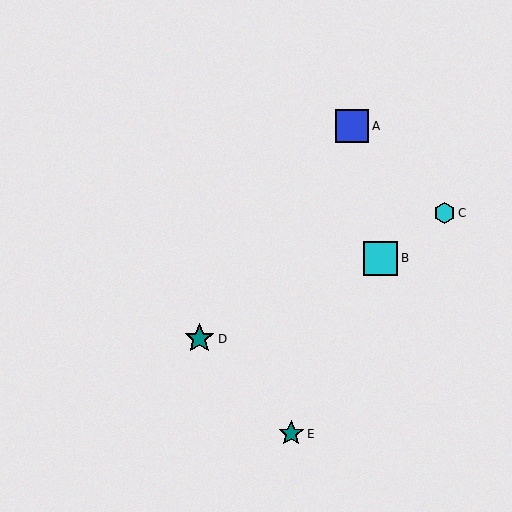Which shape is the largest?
The cyan square (labeled B) is the largest.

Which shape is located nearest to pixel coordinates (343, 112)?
The blue square (labeled A) at (352, 126) is nearest to that location.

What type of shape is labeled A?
Shape A is a blue square.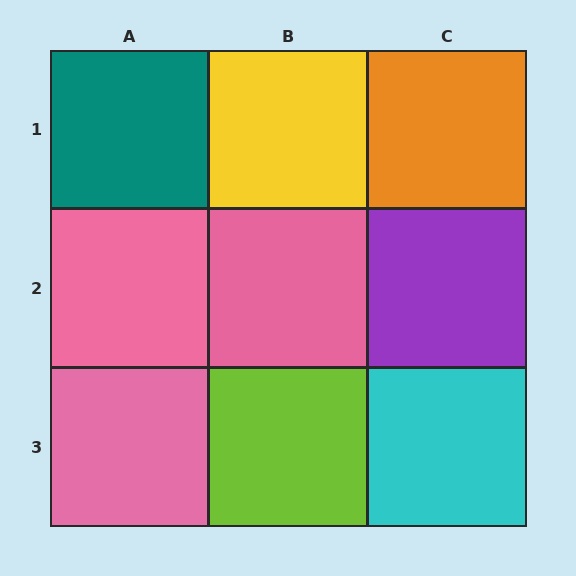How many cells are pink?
3 cells are pink.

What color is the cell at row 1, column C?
Orange.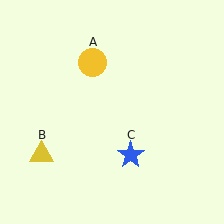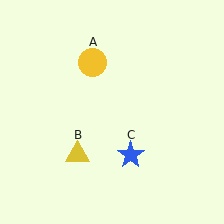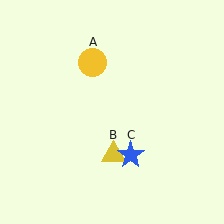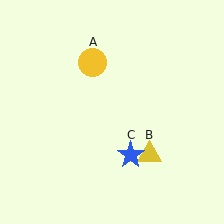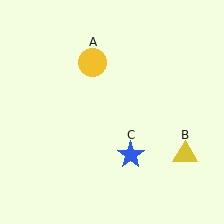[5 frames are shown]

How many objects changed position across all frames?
1 object changed position: yellow triangle (object B).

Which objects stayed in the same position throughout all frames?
Yellow circle (object A) and blue star (object C) remained stationary.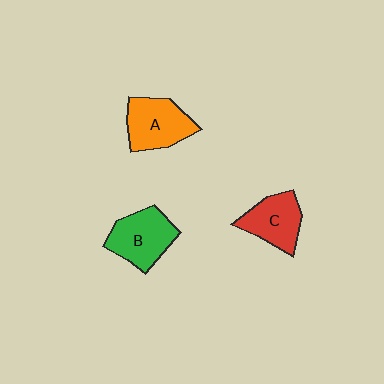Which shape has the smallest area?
Shape C (red).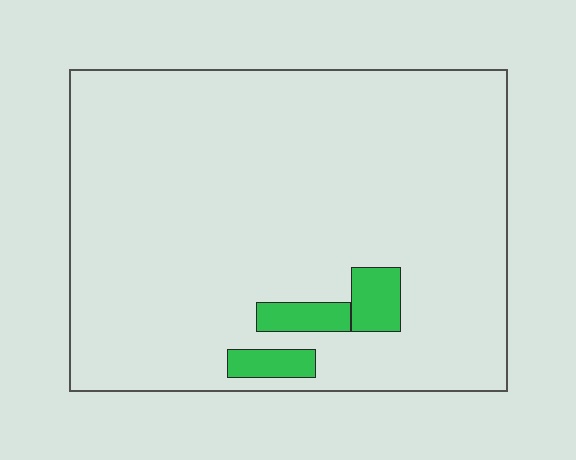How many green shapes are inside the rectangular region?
3.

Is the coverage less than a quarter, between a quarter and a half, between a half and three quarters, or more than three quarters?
Less than a quarter.